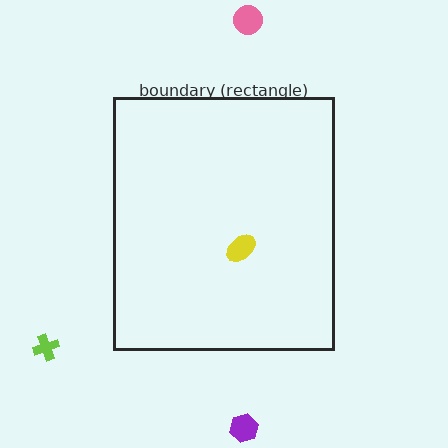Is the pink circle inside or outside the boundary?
Outside.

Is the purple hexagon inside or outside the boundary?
Outside.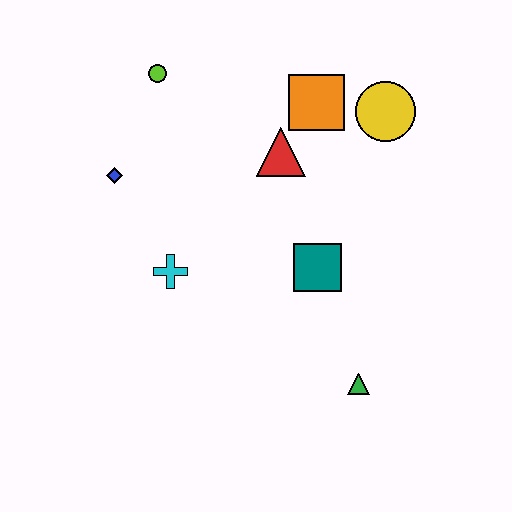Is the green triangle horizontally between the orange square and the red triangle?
No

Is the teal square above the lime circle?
No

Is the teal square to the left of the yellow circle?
Yes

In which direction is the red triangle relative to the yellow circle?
The red triangle is to the left of the yellow circle.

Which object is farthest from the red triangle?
The green triangle is farthest from the red triangle.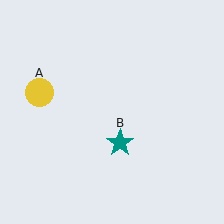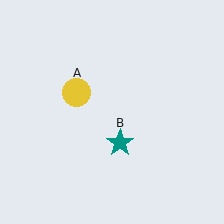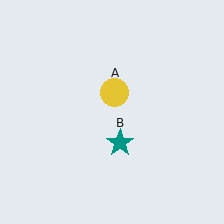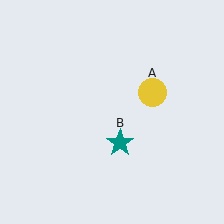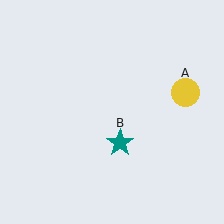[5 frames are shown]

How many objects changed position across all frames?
1 object changed position: yellow circle (object A).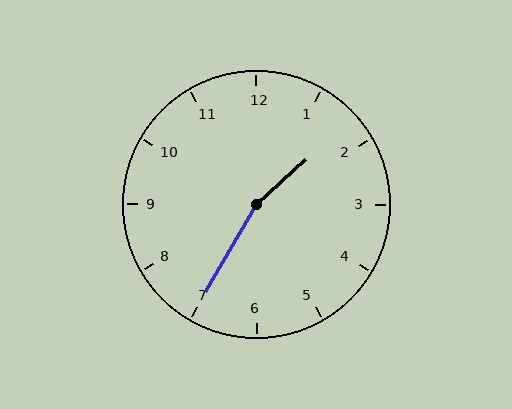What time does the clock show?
1:35.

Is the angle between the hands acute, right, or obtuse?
It is obtuse.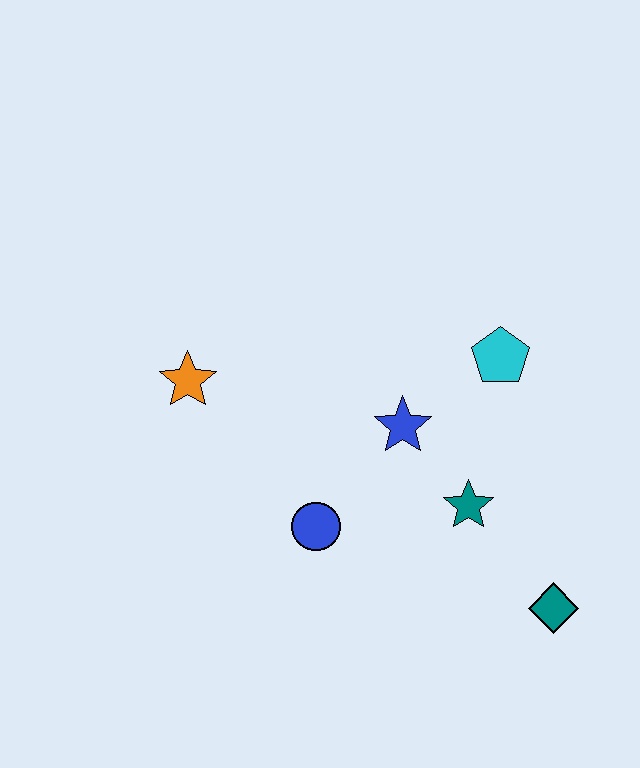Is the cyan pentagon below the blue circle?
No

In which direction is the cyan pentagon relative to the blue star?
The cyan pentagon is to the right of the blue star.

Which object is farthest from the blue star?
The teal diamond is farthest from the blue star.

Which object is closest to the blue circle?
The blue star is closest to the blue circle.